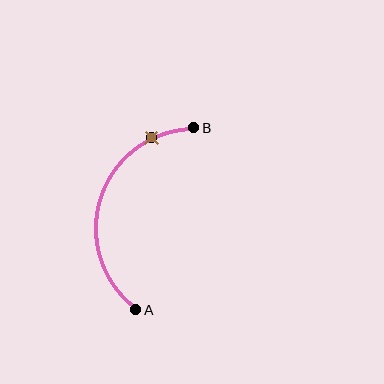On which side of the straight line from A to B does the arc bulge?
The arc bulges to the left of the straight line connecting A and B.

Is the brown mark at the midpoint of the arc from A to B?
No. The brown mark lies on the arc but is closer to endpoint B. The arc midpoint would be at the point on the curve equidistant along the arc from both A and B.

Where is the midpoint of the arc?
The arc midpoint is the point on the curve farthest from the straight line joining A and B. It sits to the left of that line.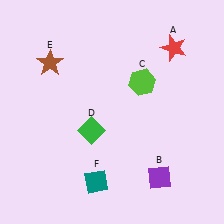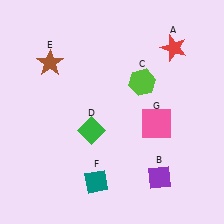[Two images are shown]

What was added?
A pink square (G) was added in Image 2.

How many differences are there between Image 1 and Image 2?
There is 1 difference between the two images.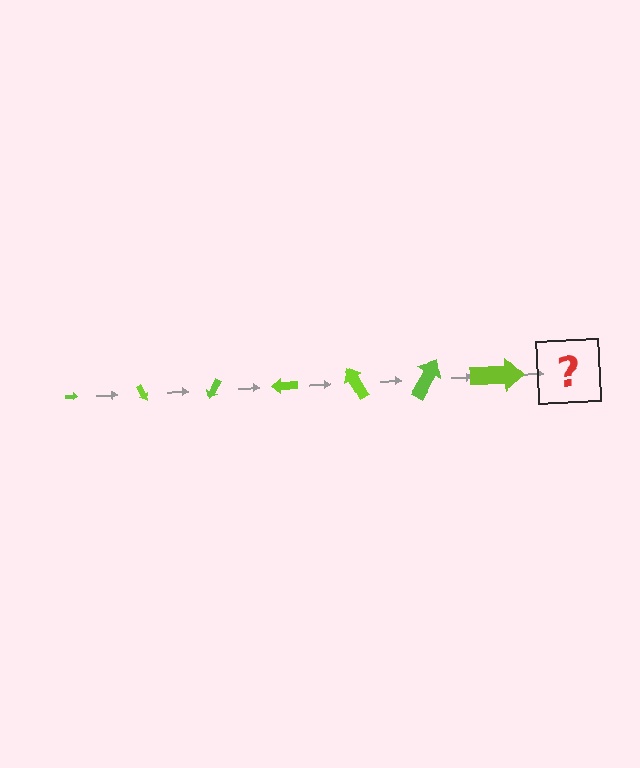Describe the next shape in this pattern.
It should be an arrow, larger than the previous one and rotated 420 degrees from the start.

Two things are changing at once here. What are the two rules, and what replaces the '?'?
The two rules are that the arrow grows larger each step and it rotates 60 degrees each step. The '?' should be an arrow, larger than the previous one and rotated 420 degrees from the start.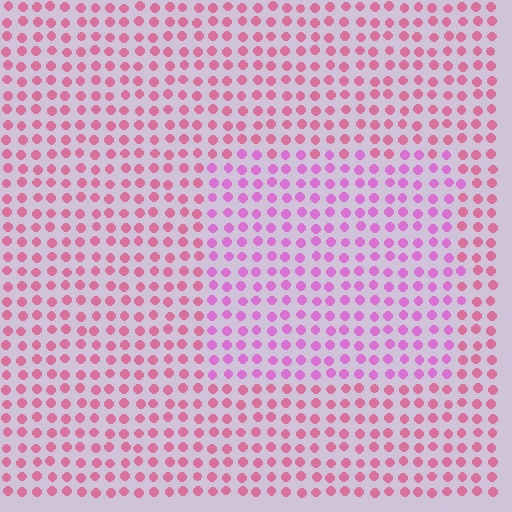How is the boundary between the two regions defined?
The boundary is defined purely by a slight shift in hue (about 32 degrees). Spacing, size, and orientation are identical on both sides.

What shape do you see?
I see a rectangle.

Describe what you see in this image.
The image is filled with small pink elements in a uniform arrangement. A rectangle-shaped region is visible where the elements are tinted to a slightly different hue, forming a subtle color boundary.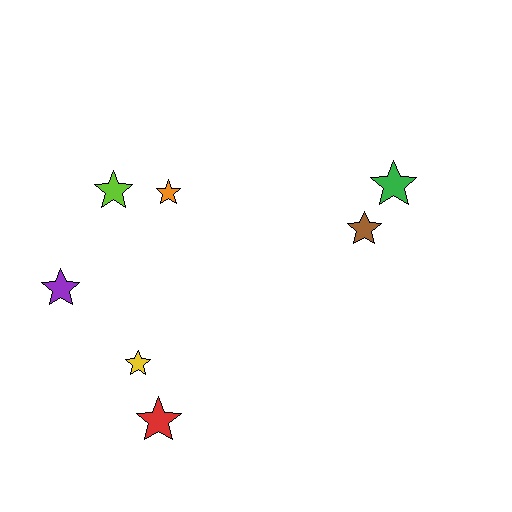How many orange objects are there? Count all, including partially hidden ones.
There is 1 orange object.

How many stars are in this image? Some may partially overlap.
There are 7 stars.